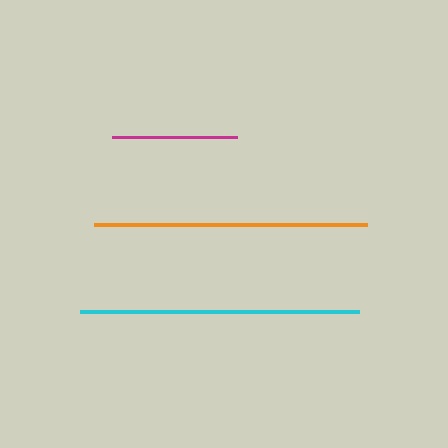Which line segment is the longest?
The cyan line is the longest at approximately 280 pixels.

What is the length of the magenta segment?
The magenta segment is approximately 125 pixels long.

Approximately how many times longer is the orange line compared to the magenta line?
The orange line is approximately 2.2 times the length of the magenta line.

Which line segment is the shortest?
The magenta line is the shortest at approximately 125 pixels.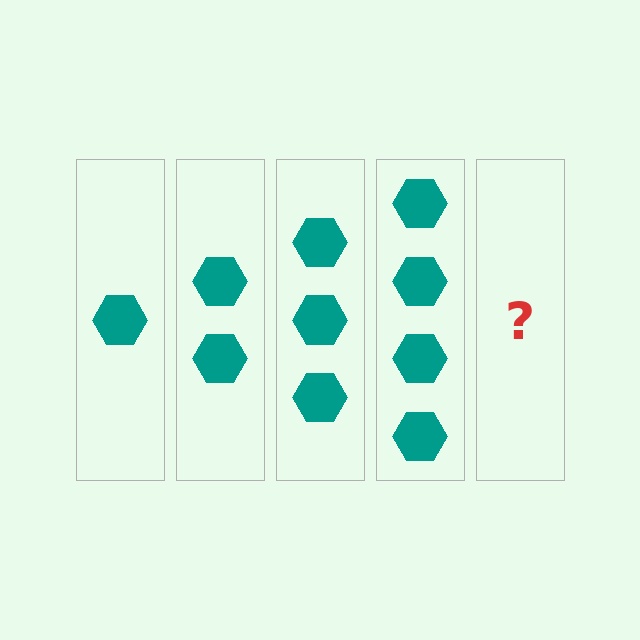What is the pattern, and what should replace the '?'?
The pattern is that each step adds one more hexagon. The '?' should be 5 hexagons.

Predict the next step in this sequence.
The next step is 5 hexagons.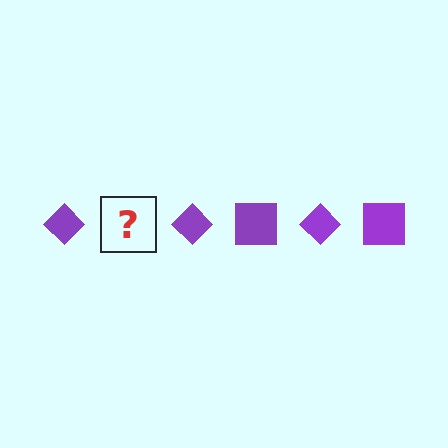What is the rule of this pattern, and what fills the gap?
The rule is that the pattern cycles through diamond, square shapes in purple. The gap should be filled with a purple square.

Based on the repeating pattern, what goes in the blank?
The blank should be a purple square.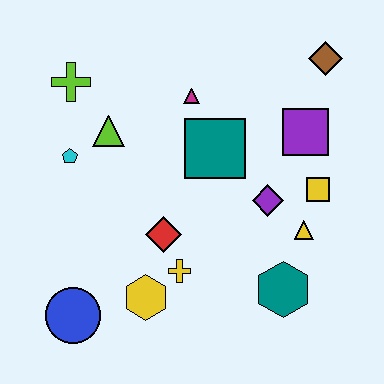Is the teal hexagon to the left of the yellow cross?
No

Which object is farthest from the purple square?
The blue circle is farthest from the purple square.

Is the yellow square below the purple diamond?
No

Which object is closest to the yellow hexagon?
The yellow cross is closest to the yellow hexagon.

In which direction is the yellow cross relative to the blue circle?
The yellow cross is to the right of the blue circle.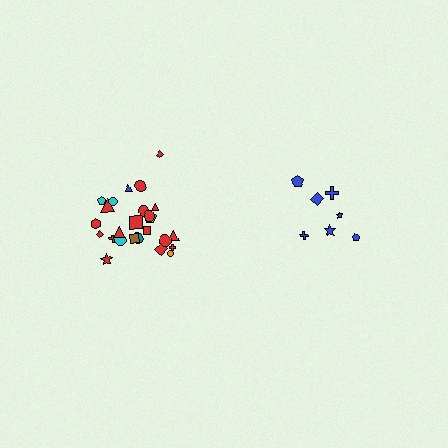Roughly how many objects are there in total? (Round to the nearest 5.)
Roughly 30 objects in total.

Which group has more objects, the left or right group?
The left group.